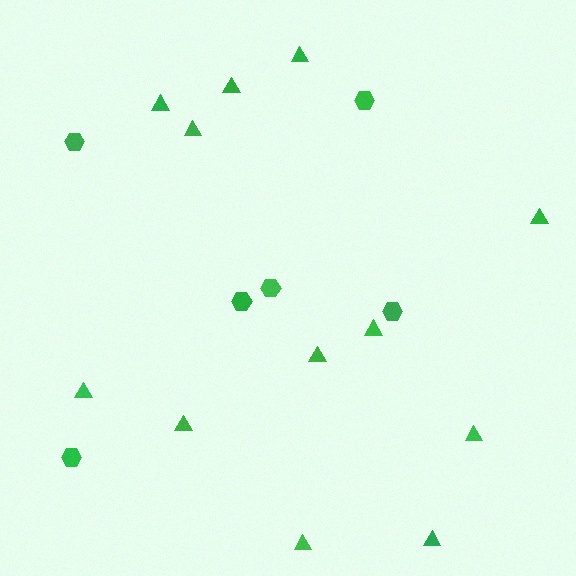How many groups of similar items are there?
There are 2 groups: one group of hexagons (6) and one group of triangles (12).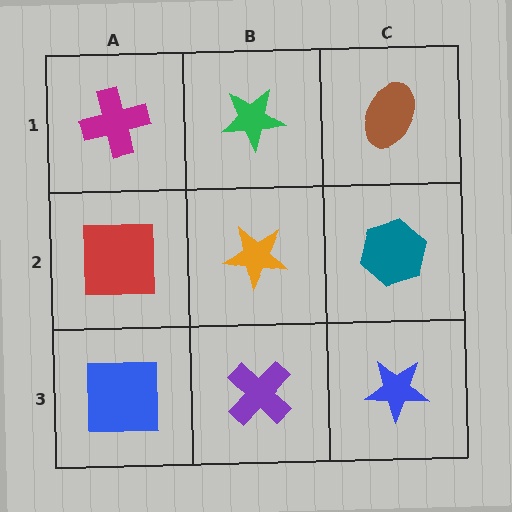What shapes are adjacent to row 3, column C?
A teal hexagon (row 2, column C), a purple cross (row 3, column B).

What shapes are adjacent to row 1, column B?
An orange star (row 2, column B), a magenta cross (row 1, column A), a brown ellipse (row 1, column C).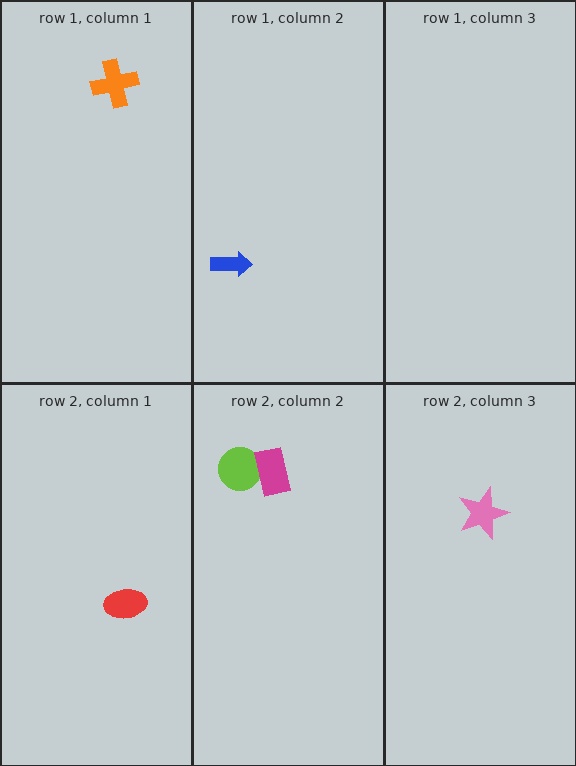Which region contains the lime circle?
The row 2, column 2 region.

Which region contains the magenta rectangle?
The row 2, column 2 region.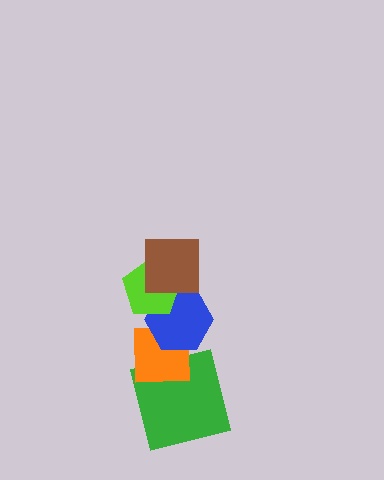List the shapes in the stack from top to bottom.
From top to bottom: the brown square, the lime pentagon, the blue hexagon, the orange square, the green square.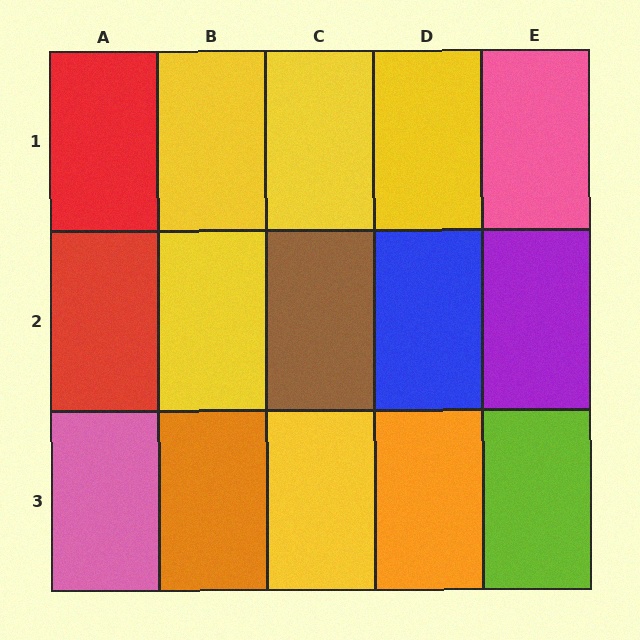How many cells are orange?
2 cells are orange.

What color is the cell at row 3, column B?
Orange.